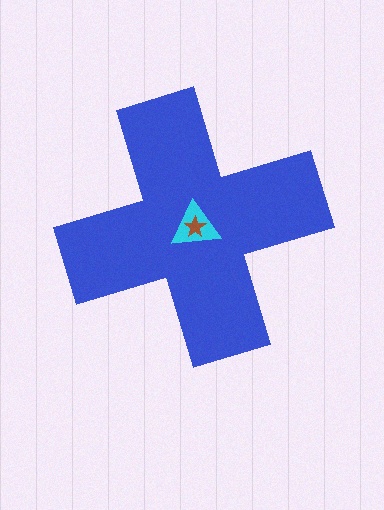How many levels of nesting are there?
3.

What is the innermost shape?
The brown star.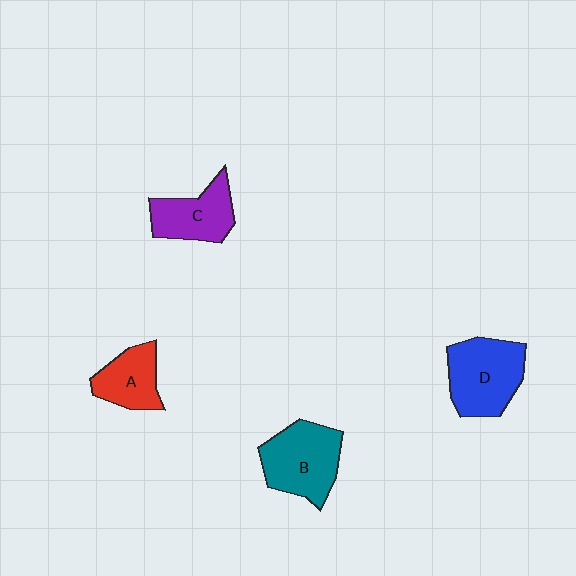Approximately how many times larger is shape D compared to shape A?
Approximately 1.5 times.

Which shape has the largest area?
Shape D (blue).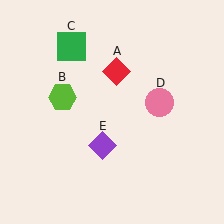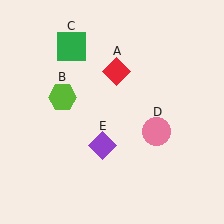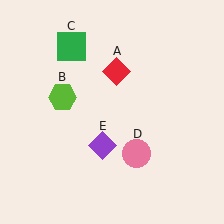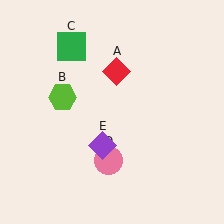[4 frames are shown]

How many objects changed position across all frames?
1 object changed position: pink circle (object D).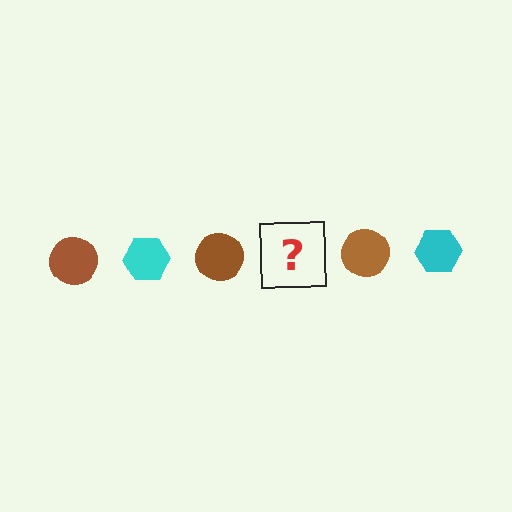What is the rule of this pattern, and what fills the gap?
The rule is that the pattern alternates between brown circle and cyan hexagon. The gap should be filled with a cyan hexagon.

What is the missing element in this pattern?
The missing element is a cyan hexagon.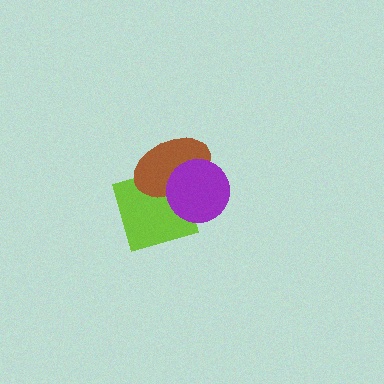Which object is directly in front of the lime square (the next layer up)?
The brown ellipse is directly in front of the lime square.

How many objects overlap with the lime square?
2 objects overlap with the lime square.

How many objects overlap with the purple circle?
2 objects overlap with the purple circle.